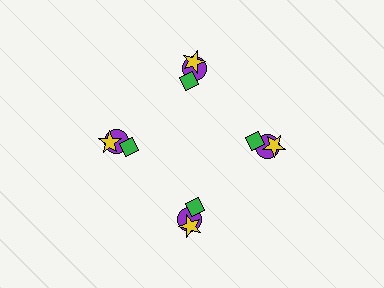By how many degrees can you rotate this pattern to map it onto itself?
The pattern maps onto itself every 90 degrees of rotation.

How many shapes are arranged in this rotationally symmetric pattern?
There are 12 shapes, arranged in 4 groups of 3.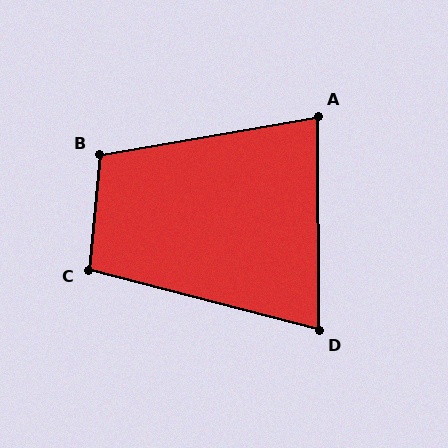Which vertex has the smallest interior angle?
D, at approximately 75 degrees.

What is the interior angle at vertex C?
Approximately 100 degrees (obtuse).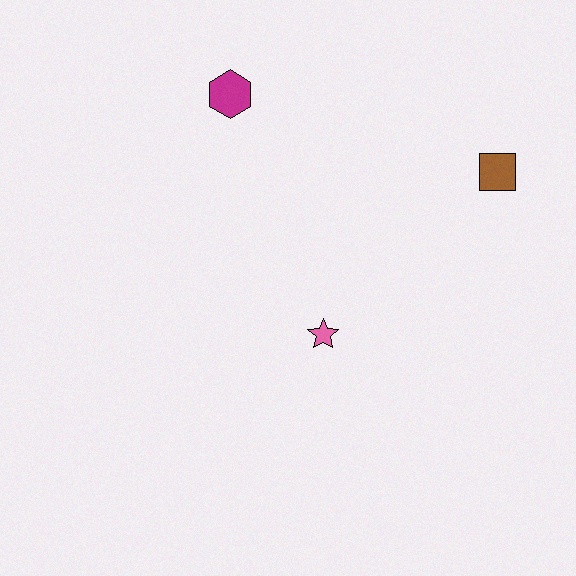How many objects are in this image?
There are 3 objects.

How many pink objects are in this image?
There is 1 pink object.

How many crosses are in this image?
There are no crosses.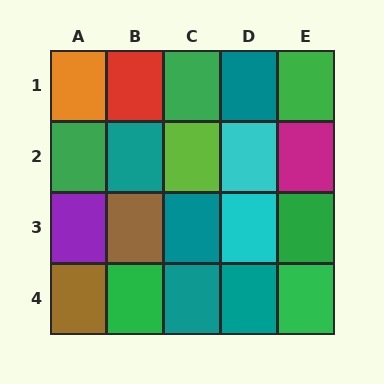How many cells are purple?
1 cell is purple.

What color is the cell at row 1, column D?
Teal.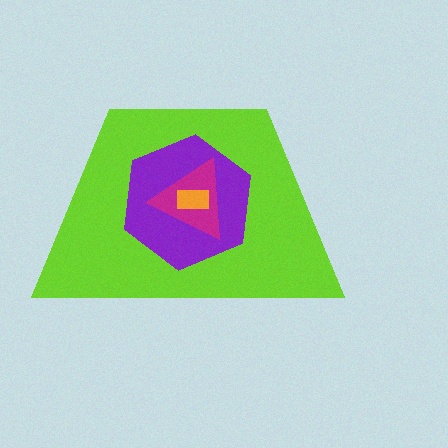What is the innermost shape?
The orange rectangle.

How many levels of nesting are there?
4.